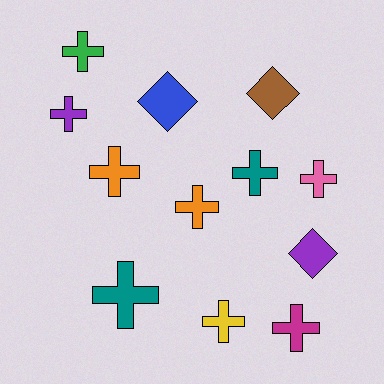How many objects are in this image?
There are 12 objects.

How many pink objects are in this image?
There is 1 pink object.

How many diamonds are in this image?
There are 3 diamonds.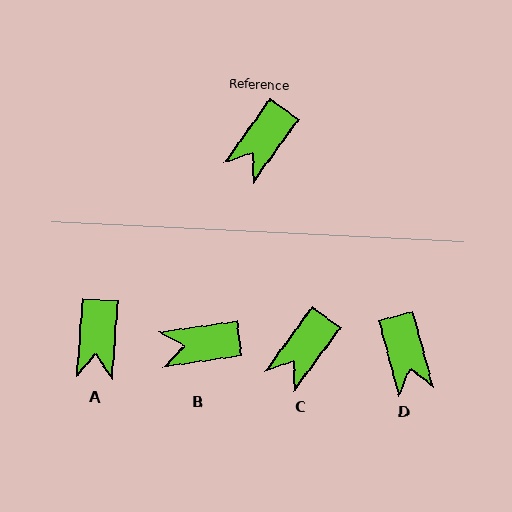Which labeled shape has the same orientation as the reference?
C.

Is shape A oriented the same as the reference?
No, it is off by about 31 degrees.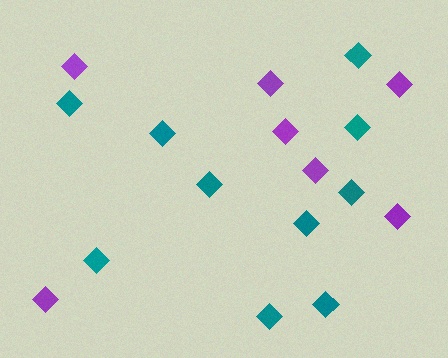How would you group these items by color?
There are 2 groups: one group of teal diamonds (10) and one group of purple diamonds (7).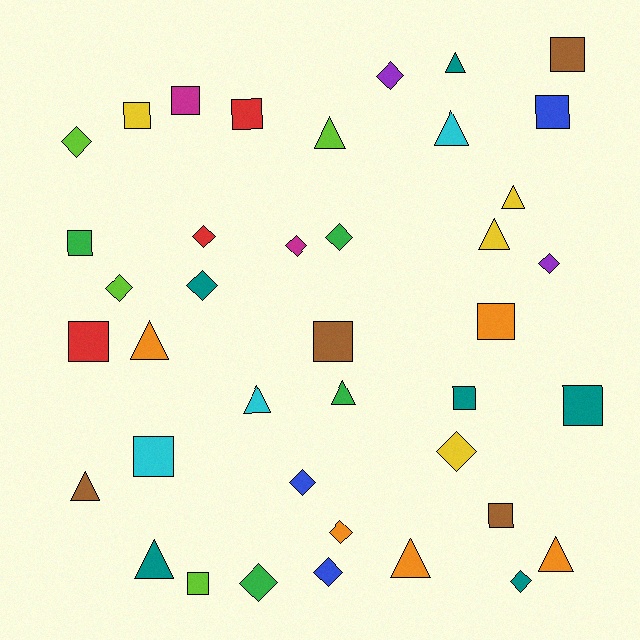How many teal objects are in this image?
There are 6 teal objects.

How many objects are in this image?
There are 40 objects.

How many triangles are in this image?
There are 12 triangles.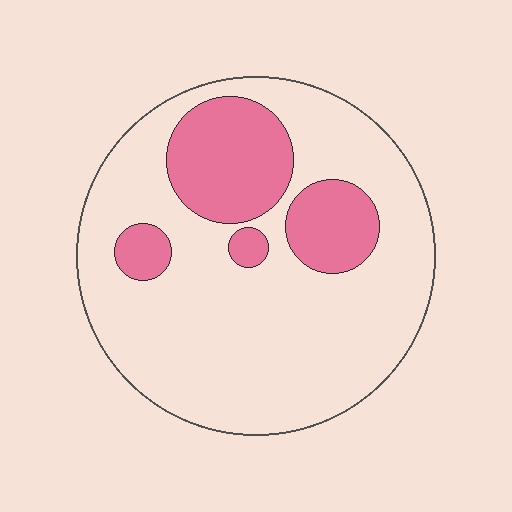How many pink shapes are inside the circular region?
4.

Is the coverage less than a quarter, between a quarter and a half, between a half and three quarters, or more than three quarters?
Less than a quarter.